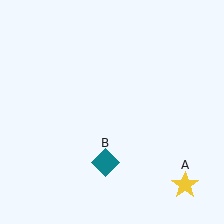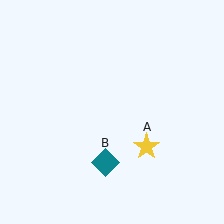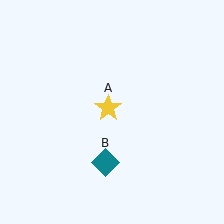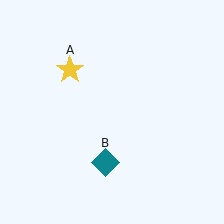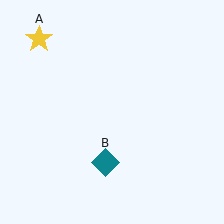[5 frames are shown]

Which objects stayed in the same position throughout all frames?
Teal diamond (object B) remained stationary.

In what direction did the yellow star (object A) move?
The yellow star (object A) moved up and to the left.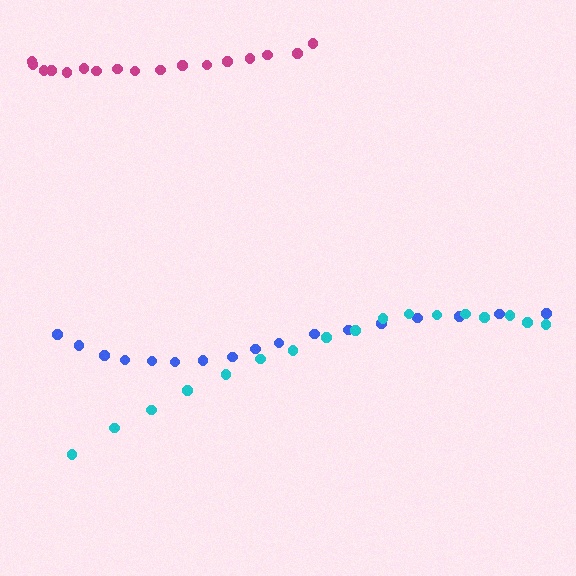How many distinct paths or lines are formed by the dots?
There are 3 distinct paths.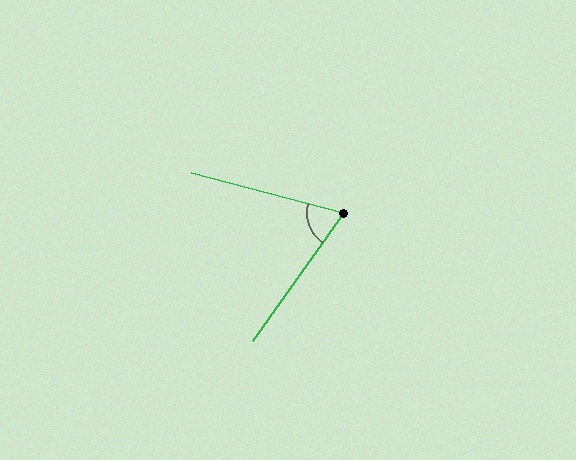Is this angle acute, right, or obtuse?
It is acute.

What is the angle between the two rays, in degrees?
Approximately 69 degrees.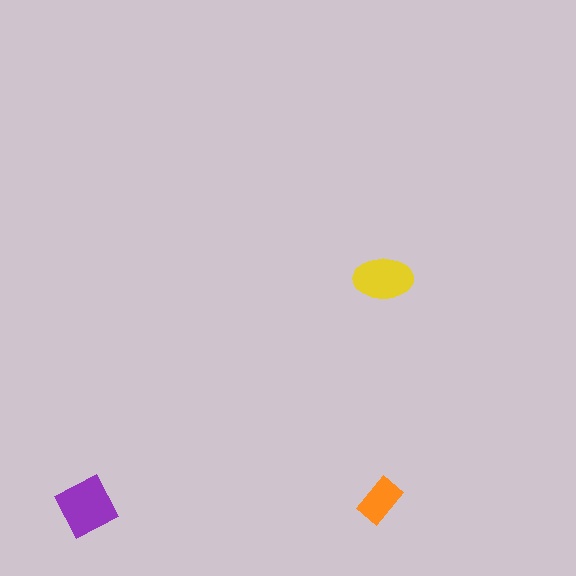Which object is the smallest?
The orange rectangle.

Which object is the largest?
The purple diamond.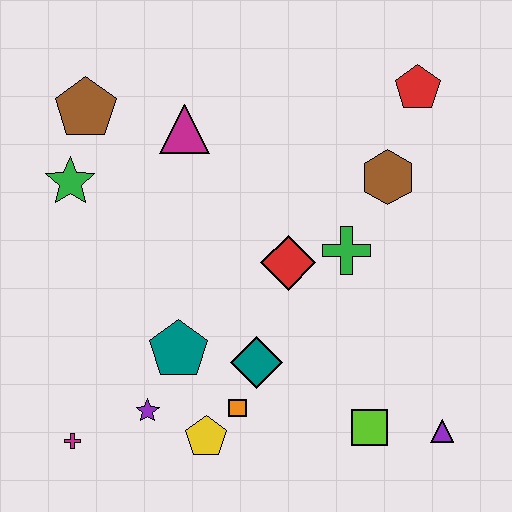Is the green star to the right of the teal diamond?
No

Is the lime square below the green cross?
Yes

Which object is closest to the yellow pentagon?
The orange square is closest to the yellow pentagon.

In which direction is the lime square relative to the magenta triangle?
The lime square is below the magenta triangle.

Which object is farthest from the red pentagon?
The magenta cross is farthest from the red pentagon.